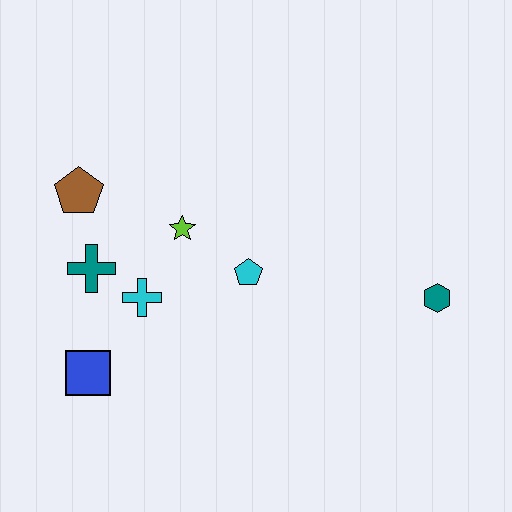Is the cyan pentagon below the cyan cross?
No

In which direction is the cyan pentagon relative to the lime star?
The cyan pentagon is to the right of the lime star.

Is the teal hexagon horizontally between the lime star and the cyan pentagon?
No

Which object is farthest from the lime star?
The teal hexagon is farthest from the lime star.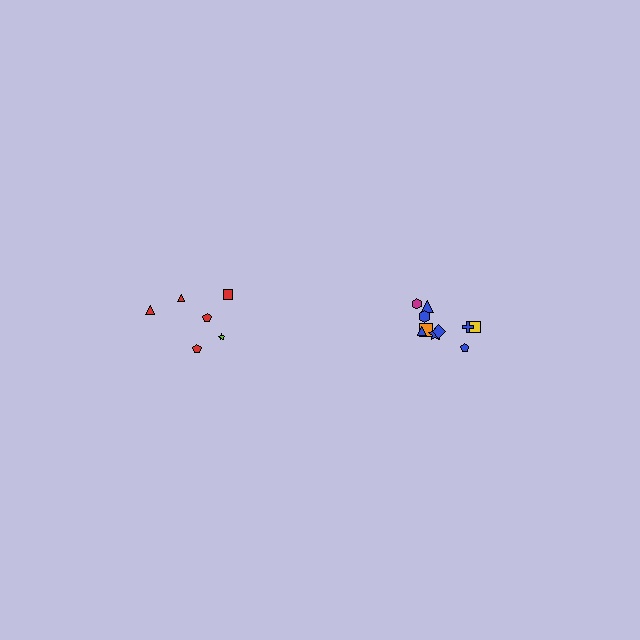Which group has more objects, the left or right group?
The right group.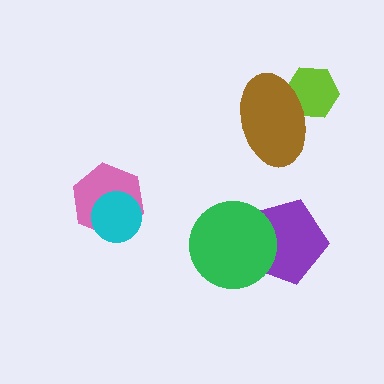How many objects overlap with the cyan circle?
1 object overlaps with the cyan circle.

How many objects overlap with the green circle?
1 object overlaps with the green circle.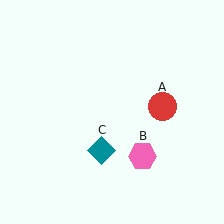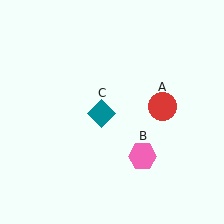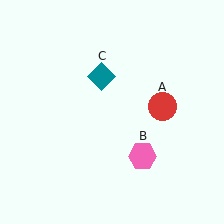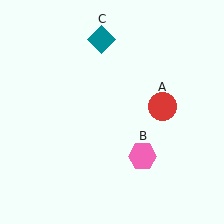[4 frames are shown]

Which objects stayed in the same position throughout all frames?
Red circle (object A) and pink hexagon (object B) remained stationary.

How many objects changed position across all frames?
1 object changed position: teal diamond (object C).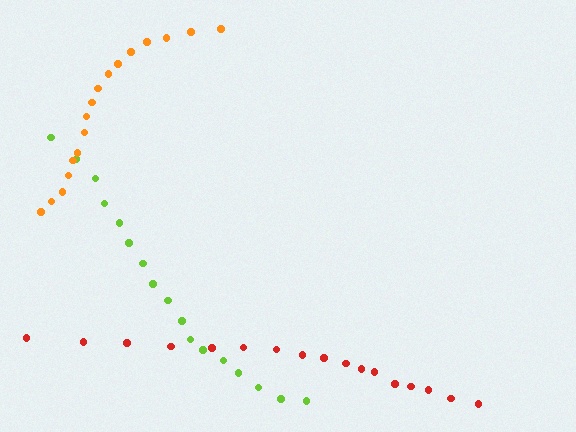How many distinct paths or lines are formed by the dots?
There are 3 distinct paths.